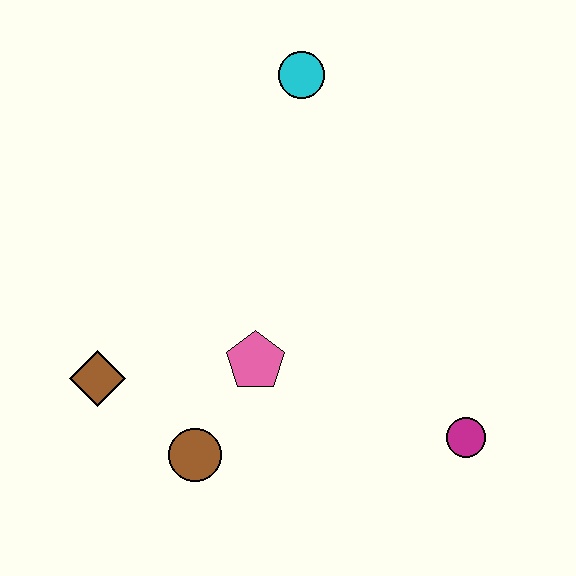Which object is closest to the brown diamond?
The brown circle is closest to the brown diamond.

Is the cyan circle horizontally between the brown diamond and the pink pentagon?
No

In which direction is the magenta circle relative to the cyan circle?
The magenta circle is below the cyan circle.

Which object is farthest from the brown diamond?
The magenta circle is farthest from the brown diamond.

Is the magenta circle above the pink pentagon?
No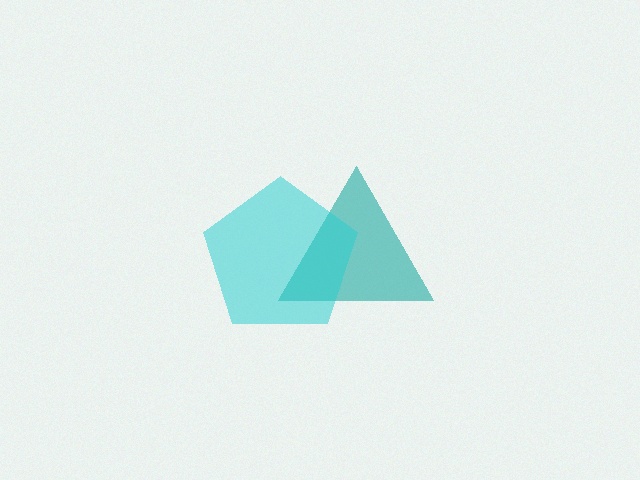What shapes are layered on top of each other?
The layered shapes are: a teal triangle, a cyan pentagon.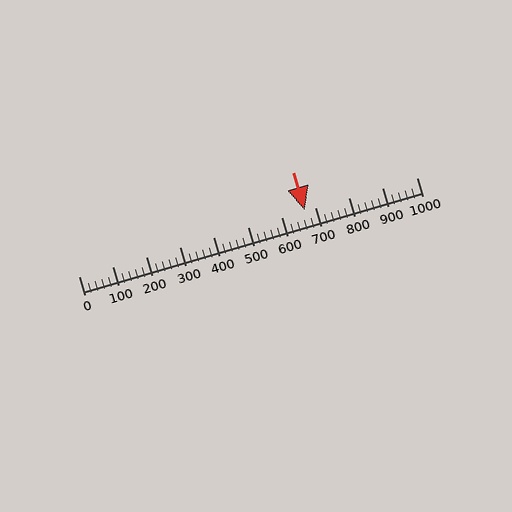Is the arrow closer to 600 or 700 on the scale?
The arrow is closer to 700.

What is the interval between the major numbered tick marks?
The major tick marks are spaced 100 units apart.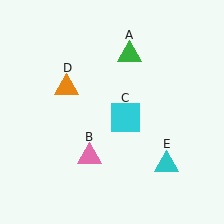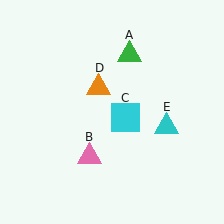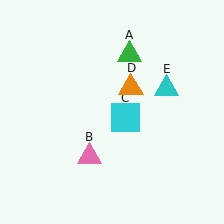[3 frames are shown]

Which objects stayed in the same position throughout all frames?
Green triangle (object A) and pink triangle (object B) and cyan square (object C) remained stationary.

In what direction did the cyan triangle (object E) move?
The cyan triangle (object E) moved up.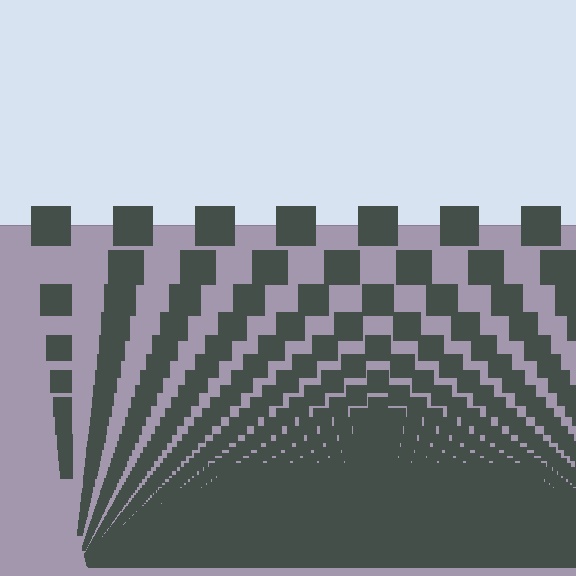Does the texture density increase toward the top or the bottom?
Density increases toward the bottom.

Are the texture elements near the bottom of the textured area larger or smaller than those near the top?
Smaller. The gradient is inverted — elements near the bottom are smaller and denser.